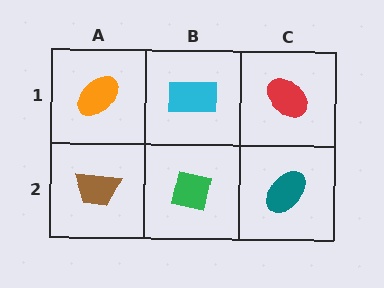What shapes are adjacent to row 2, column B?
A cyan rectangle (row 1, column B), a brown trapezoid (row 2, column A), a teal ellipse (row 2, column C).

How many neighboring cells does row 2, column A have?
2.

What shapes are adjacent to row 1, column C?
A teal ellipse (row 2, column C), a cyan rectangle (row 1, column B).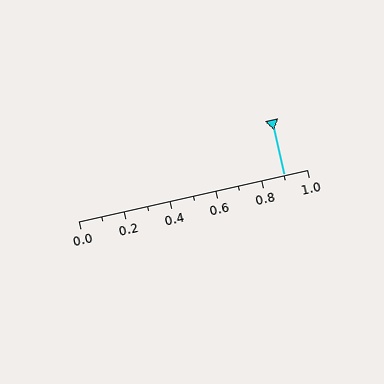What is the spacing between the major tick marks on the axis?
The major ticks are spaced 0.2 apart.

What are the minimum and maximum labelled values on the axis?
The axis runs from 0.0 to 1.0.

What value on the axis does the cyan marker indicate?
The marker indicates approximately 0.9.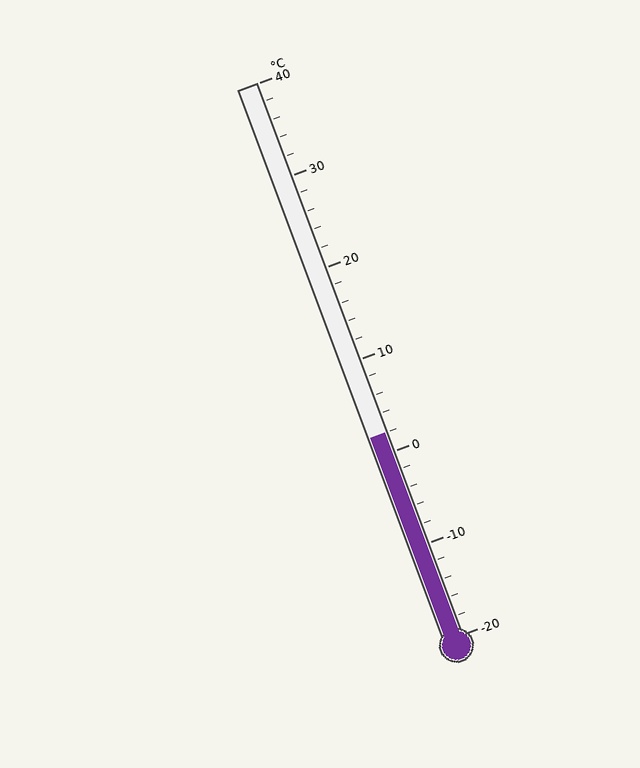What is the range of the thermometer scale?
The thermometer scale ranges from -20°C to 40°C.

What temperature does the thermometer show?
The thermometer shows approximately 2°C.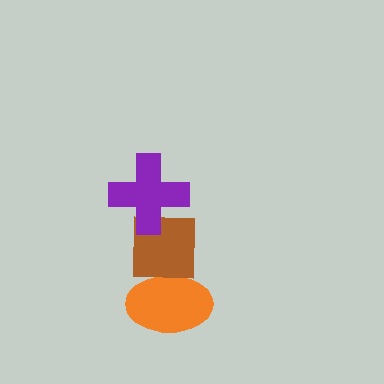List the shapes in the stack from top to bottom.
From top to bottom: the purple cross, the brown square, the orange ellipse.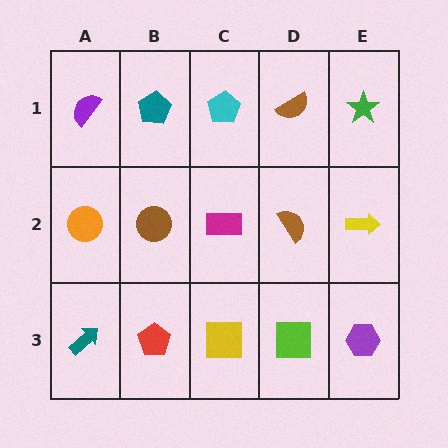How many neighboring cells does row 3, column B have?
3.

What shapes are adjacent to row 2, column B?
A teal pentagon (row 1, column B), a red pentagon (row 3, column B), an orange circle (row 2, column A), a magenta rectangle (row 2, column C).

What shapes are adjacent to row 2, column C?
A cyan pentagon (row 1, column C), a yellow square (row 3, column C), a brown circle (row 2, column B), a brown semicircle (row 2, column D).